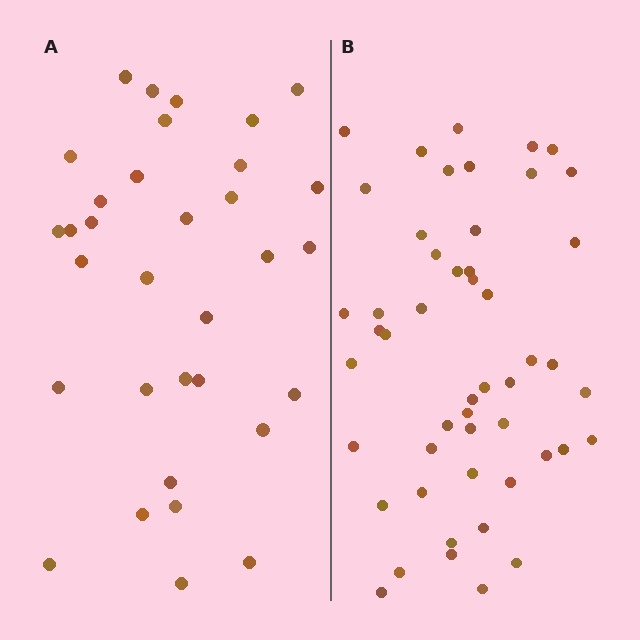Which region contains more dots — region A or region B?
Region B (the right region) has more dots.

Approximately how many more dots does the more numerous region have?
Region B has approximately 15 more dots than region A.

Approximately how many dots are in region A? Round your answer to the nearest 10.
About 30 dots. (The exact count is 33, which rounds to 30.)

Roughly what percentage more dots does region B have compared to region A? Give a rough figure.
About 50% more.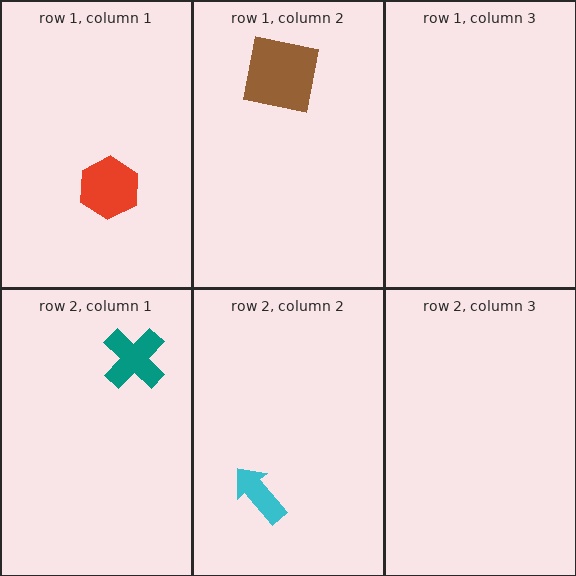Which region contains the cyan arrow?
The row 2, column 2 region.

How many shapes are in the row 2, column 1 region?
1.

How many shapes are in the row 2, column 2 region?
1.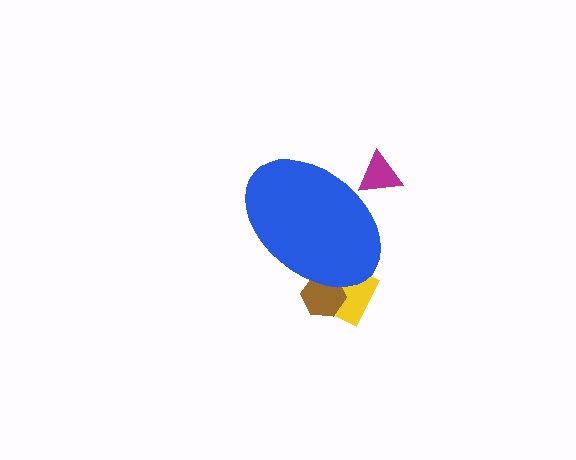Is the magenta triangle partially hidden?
Yes, the magenta triangle is partially hidden behind the blue ellipse.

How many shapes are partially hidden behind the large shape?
3 shapes are partially hidden.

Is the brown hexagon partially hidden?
Yes, the brown hexagon is partially hidden behind the blue ellipse.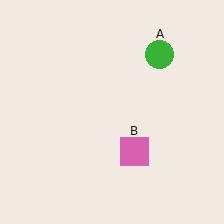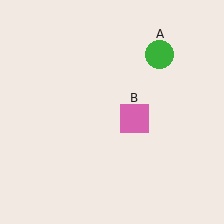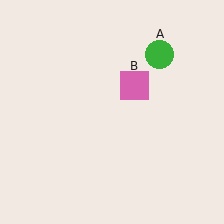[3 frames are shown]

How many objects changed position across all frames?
1 object changed position: pink square (object B).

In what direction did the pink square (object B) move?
The pink square (object B) moved up.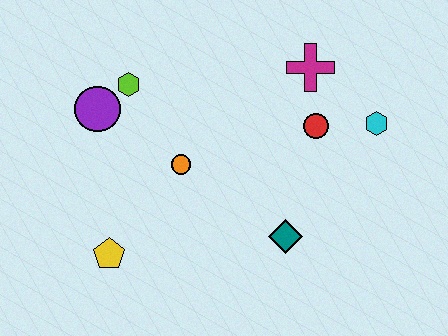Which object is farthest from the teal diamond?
The purple circle is farthest from the teal diamond.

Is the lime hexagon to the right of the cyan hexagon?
No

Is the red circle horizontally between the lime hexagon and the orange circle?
No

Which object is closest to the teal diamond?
The red circle is closest to the teal diamond.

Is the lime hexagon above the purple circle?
Yes